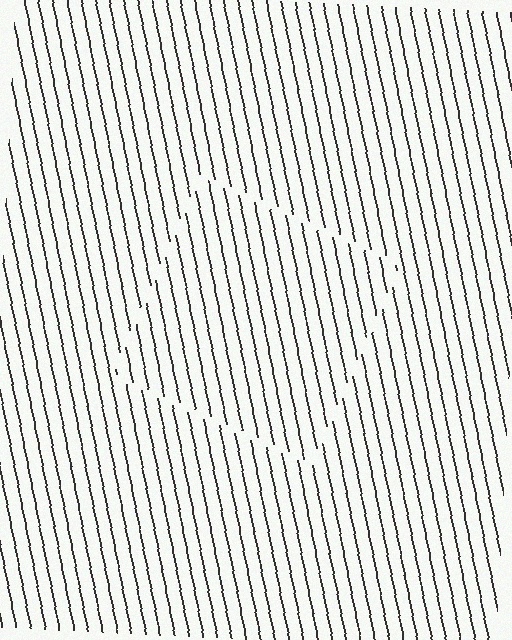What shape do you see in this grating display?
An illusory square. The interior of the shape contains the same grating, shifted by half a period — the contour is defined by the phase discontinuity where line-ends from the inner and outer gratings abut.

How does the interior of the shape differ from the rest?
The interior of the shape contains the same grating, shifted by half a period — the contour is defined by the phase discontinuity where line-ends from the inner and outer gratings abut.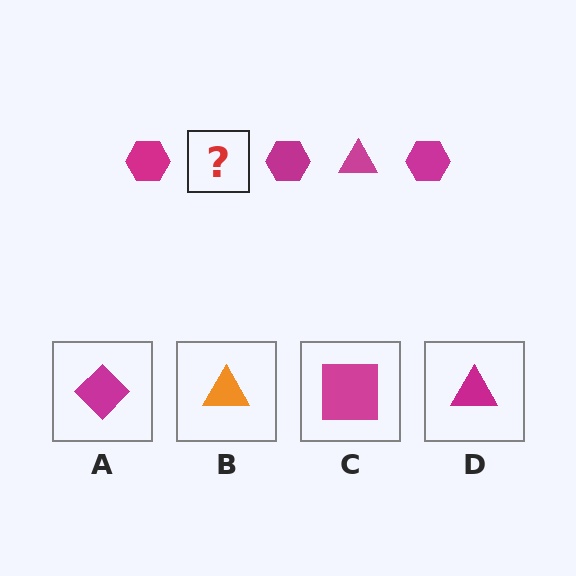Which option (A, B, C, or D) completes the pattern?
D.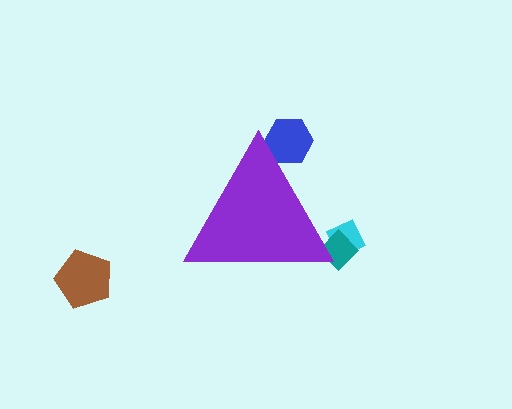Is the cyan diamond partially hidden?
Yes, the cyan diamond is partially hidden behind the purple triangle.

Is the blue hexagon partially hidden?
Yes, the blue hexagon is partially hidden behind the purple triangle.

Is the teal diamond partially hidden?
Yes, the teal diamond is partially hidden behind the purple triangle.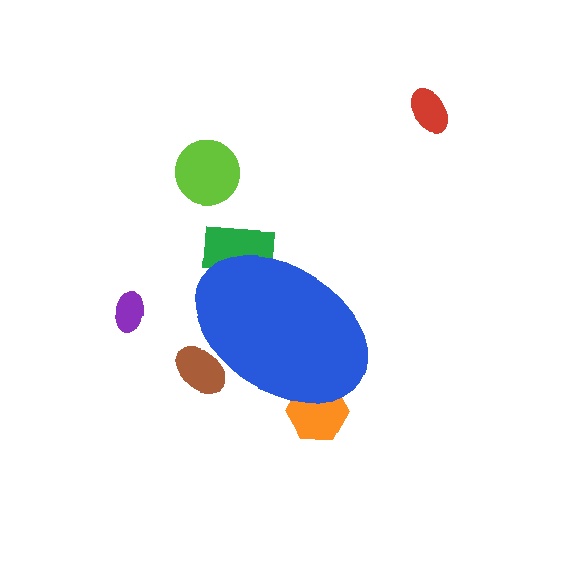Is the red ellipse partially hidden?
No, the red ellipse is fully visible.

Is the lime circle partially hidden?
No, the lime circle is fully visible.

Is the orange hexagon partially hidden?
Yes, the orange hexagon is partially hidden behind the blue ellipse.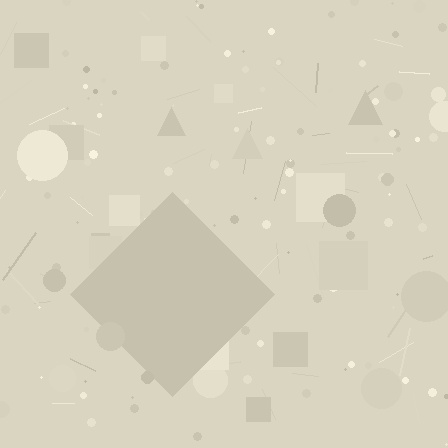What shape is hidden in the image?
A diamond is hidden in the image.